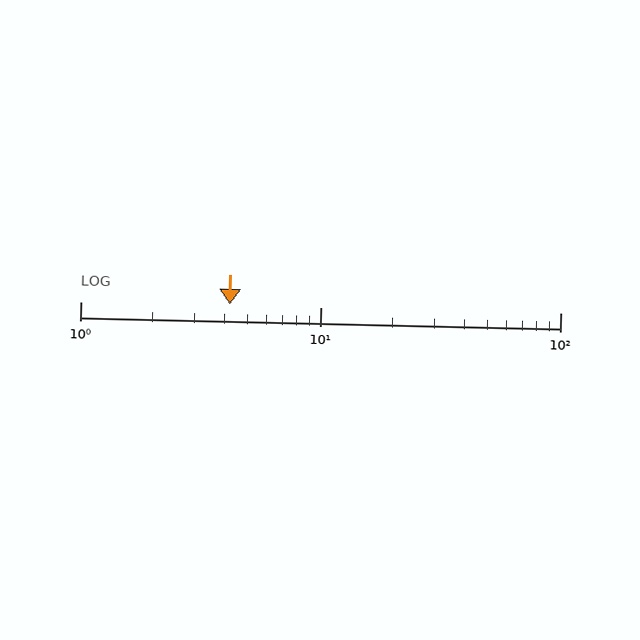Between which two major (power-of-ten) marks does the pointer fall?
The pointer is between 1 and 10.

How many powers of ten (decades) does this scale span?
The scale spans 2 decades, from 1 to 100.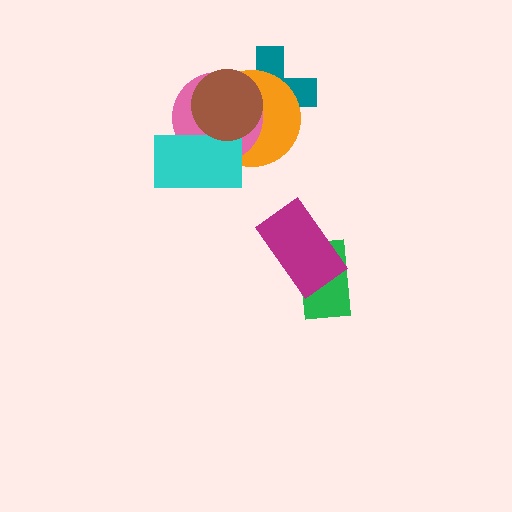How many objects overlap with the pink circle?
4 objects overlap with the pink circle.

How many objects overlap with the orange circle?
4 objects overlap with the orange circle.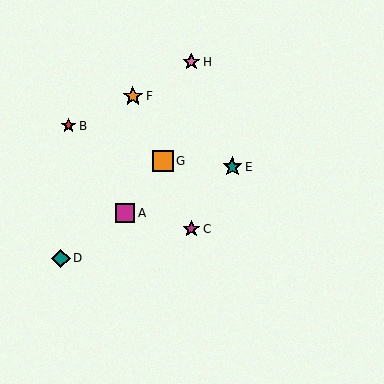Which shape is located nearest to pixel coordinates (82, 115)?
The red star (labeled B) at (69, 126) is nearest to that location.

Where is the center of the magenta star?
The center of the magenta star is at (191, 229).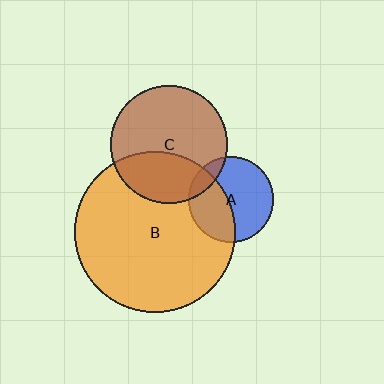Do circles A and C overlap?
Yes.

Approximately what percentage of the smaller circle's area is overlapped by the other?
Approximately 15%.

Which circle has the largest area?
Circle B (orange).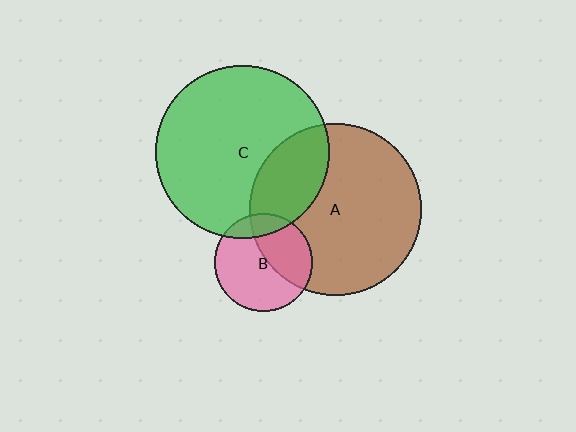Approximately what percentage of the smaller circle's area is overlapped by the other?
Approximately 25%.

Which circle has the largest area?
Circle C (green).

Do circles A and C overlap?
Yes.